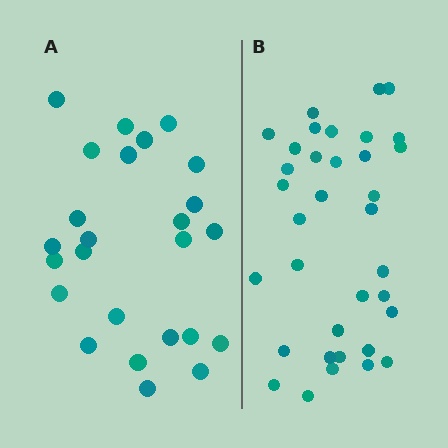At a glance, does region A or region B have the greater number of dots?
Region B (the right region) has more dots.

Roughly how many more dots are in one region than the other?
Region B has roughly 10 or so more dots than region A.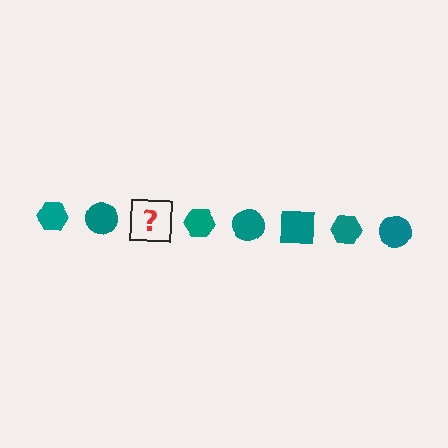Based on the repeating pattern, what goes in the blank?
The blank should be a teal square.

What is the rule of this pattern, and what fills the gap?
The rule is that the pattern cycles through hexagon, circle, square shapes in teal. The gap should be filled with a teal square.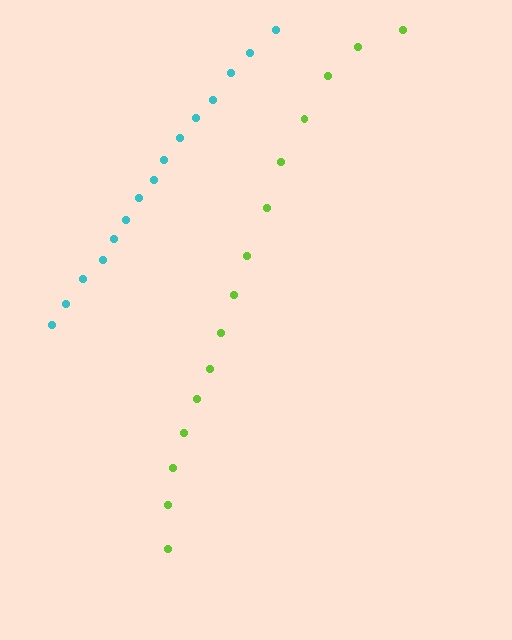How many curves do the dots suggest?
There are 2 distinct paths.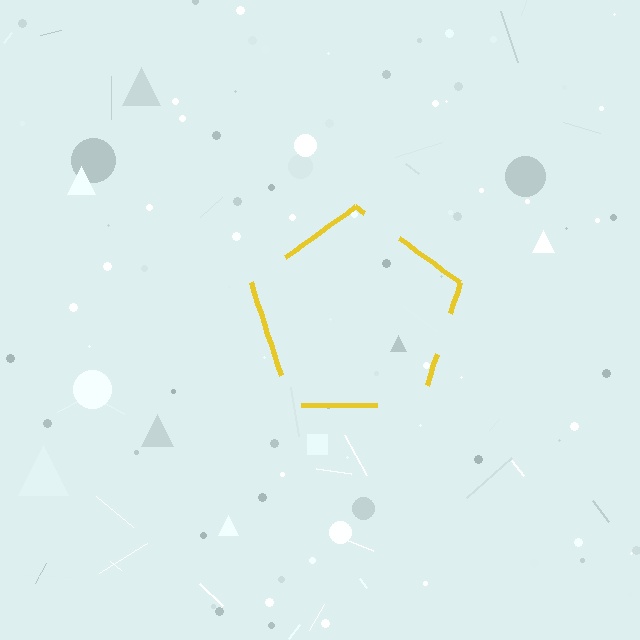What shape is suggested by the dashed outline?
The dashed outline suggests a pentagon.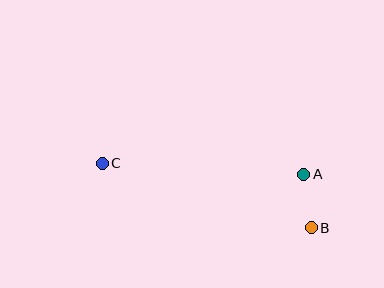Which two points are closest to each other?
Points A and B are closest to each other.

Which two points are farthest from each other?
Points B and C are farthest from each other.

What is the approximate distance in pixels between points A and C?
The distance between A and C is approximately 202 pixels.